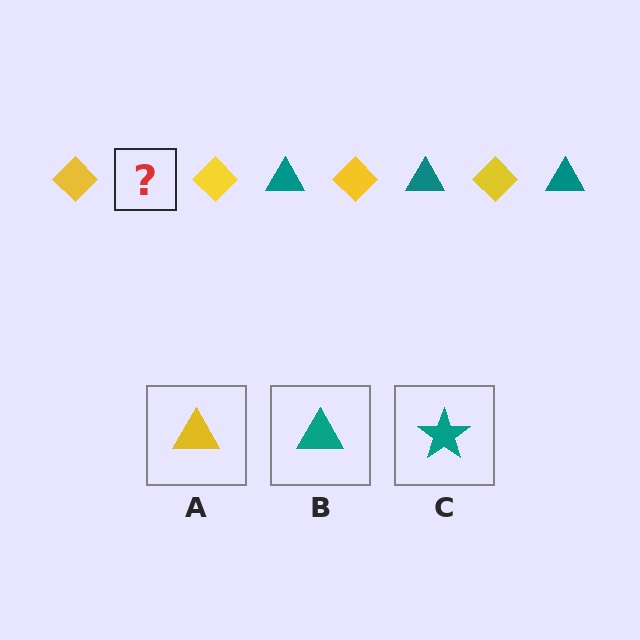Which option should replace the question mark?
Option B.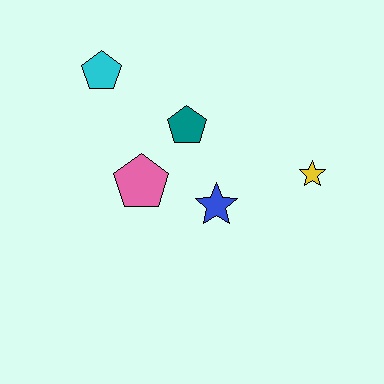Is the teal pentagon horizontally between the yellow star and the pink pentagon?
Yes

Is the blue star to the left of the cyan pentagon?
No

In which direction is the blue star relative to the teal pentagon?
The blue star is below the teal pentagon.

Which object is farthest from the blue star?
The cyan pentagon is farthest from the blue star.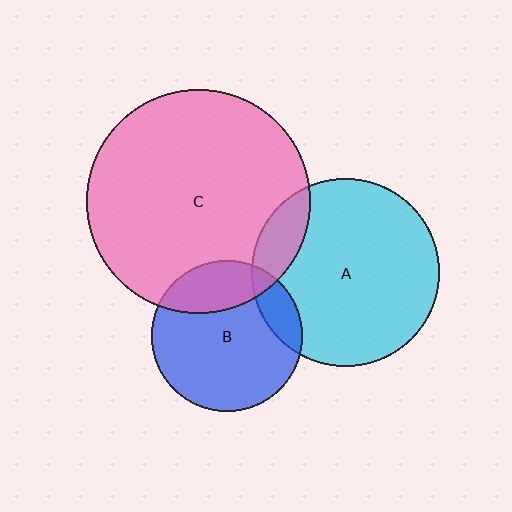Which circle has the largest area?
Circle C (pink).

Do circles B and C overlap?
Yes.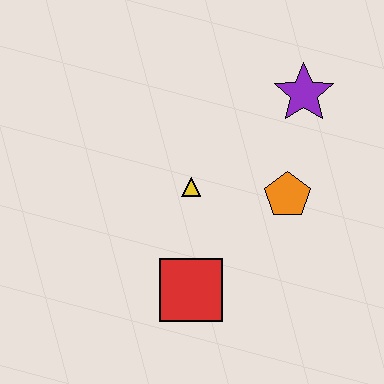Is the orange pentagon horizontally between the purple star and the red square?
Yes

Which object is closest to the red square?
The yellow triangle is closest to the red square.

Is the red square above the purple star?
No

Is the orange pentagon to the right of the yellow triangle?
Yes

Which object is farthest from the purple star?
The red square is farthest from the purple star.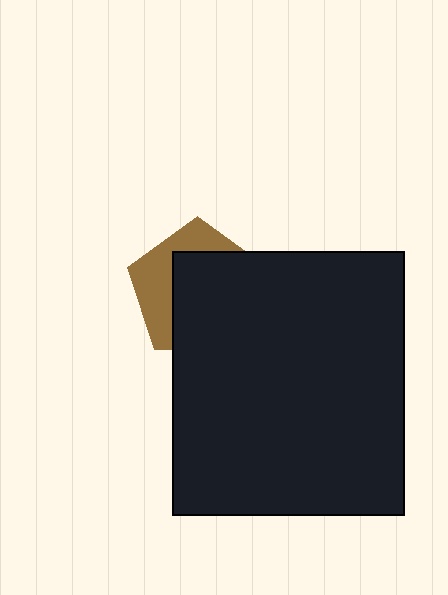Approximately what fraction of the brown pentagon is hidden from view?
Roughly 63% of the brown pentagon is hidden behind the black rectangle.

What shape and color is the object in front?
The object in front is a black rectangle.